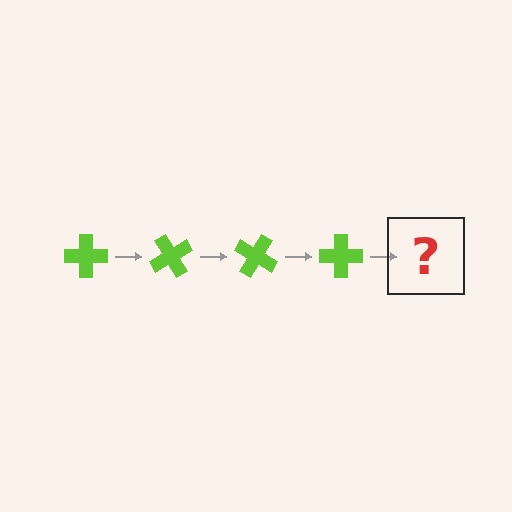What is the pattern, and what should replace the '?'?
The pattern is that the cross rotates 60 degrees each step. The '?' should be a lime cross rotated 240 degrees.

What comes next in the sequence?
The next element should be a lime cross rotated 240 degrees.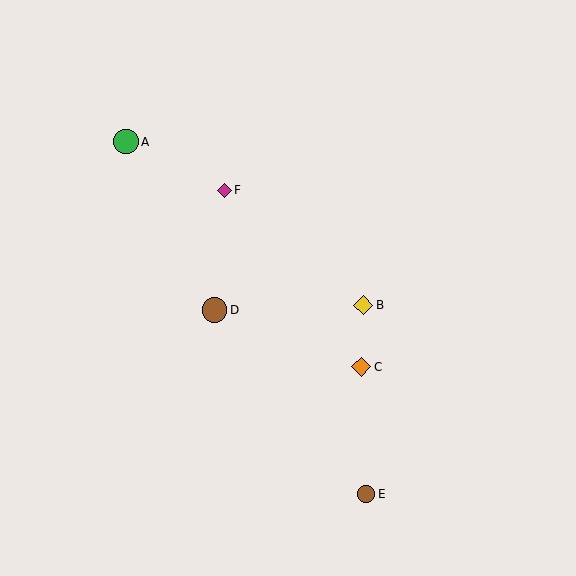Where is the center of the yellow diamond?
The center of the yellow diamond is at (363, 305).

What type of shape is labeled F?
Shape F is a magenta diamond.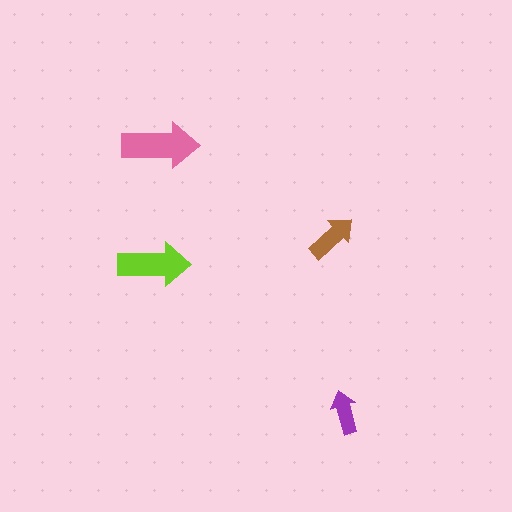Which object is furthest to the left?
The lime arrow is leftmost.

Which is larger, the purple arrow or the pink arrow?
The pink one.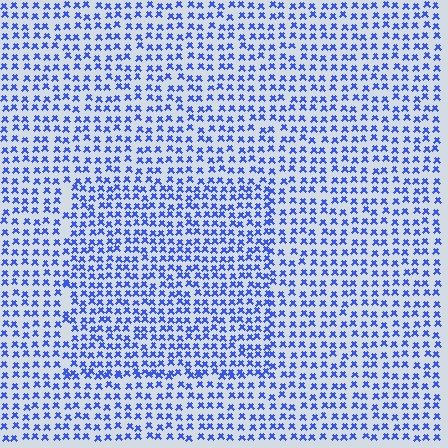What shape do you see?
I see a rectangle.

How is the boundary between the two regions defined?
The boundary is defined by a change in element density (approximately 1.4x ratio). All elements are the same color, size, and shape.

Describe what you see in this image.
The image contains small blue elements arranged at two different densities. A rectangle-shaped region is visible where the elements are more densely packed than the surrounding area.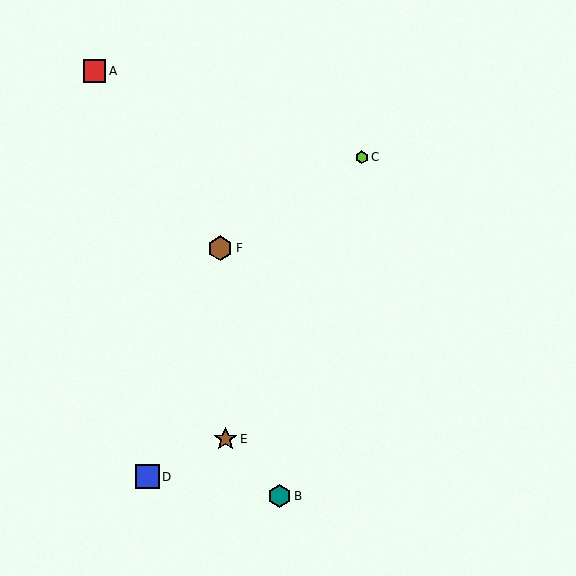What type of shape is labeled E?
Shape E is a brown star.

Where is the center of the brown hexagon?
The center of the brown hexagon is at (220, 248).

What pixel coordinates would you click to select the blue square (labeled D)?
Click at (147, 477) to select the blue square D.